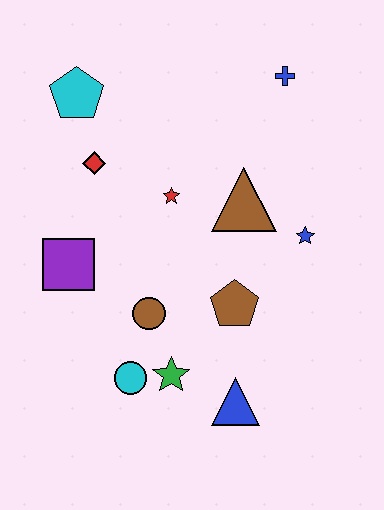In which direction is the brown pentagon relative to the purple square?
The brown pentagon is to the right of the purple square.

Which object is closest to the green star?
The cyan circle is closest to the green star.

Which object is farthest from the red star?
The blue triangle is farthest from the red star.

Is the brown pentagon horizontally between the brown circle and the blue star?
Yes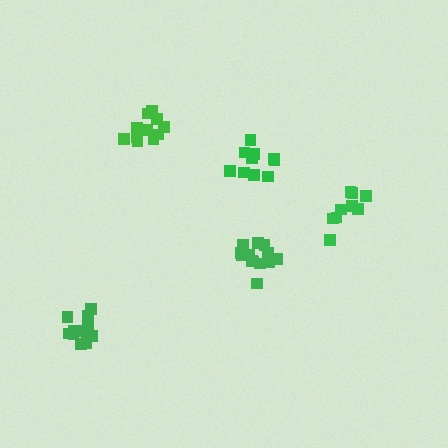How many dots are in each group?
Group 1: 12 dots, Group 2: 13 dots, Group 3: 10 dots, Group 4: 11 dots, Group 5: 9 dots (55 total).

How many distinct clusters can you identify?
There are 5 distinct clusters.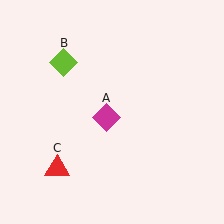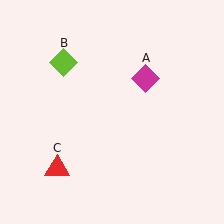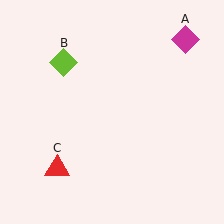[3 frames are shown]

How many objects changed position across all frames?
1 object changed position: magenta diamond (object A).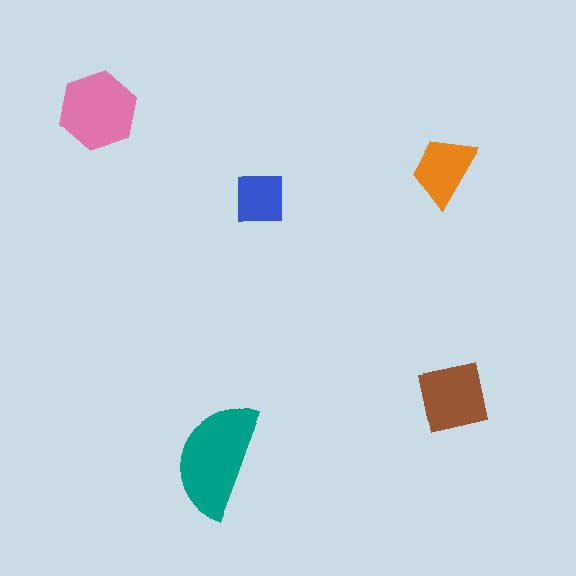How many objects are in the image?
There are 5 objects in the image.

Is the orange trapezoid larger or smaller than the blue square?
Larger.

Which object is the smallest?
The blue square.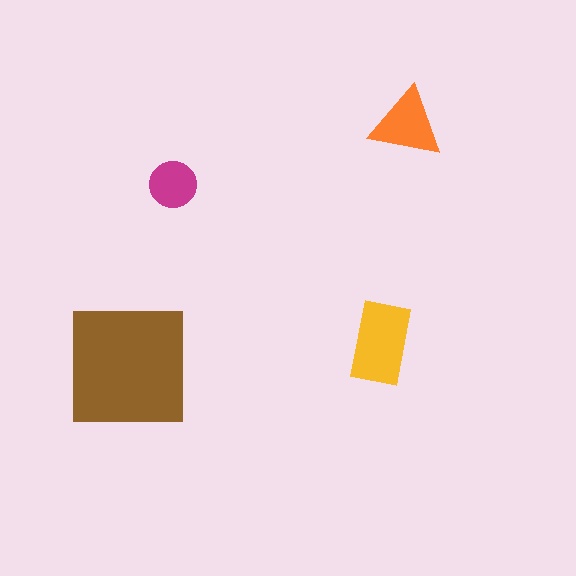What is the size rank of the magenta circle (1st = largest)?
4th.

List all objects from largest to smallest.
The brown square, the yellow rectangle, the orange triangle, the magenta circle.